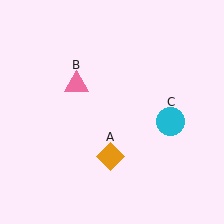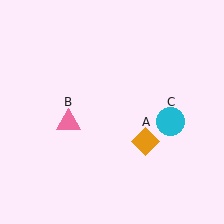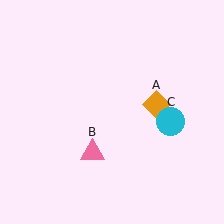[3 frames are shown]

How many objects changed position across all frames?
2 objects changed position: orange diamond (object A), pink triangle (object B).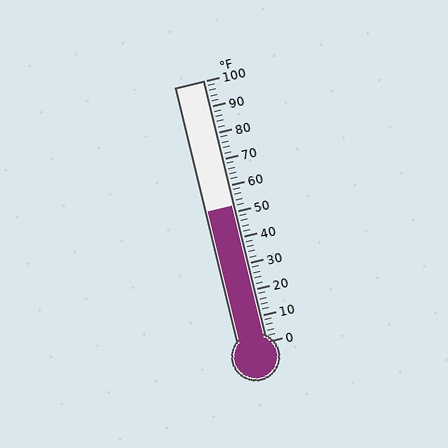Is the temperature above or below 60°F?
The temperature is below 60°F.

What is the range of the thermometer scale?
The thermometer scale ranges from 0°F to 100°F.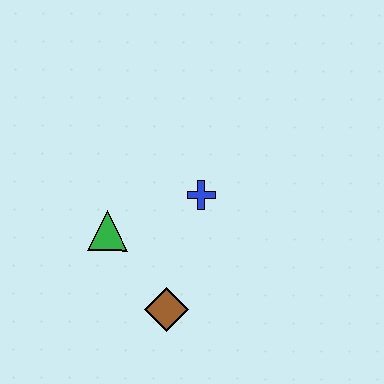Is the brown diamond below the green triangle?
Yes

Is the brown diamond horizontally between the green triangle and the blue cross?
Yes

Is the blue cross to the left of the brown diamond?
No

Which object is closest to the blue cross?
The green triangle is closest to the blue cross.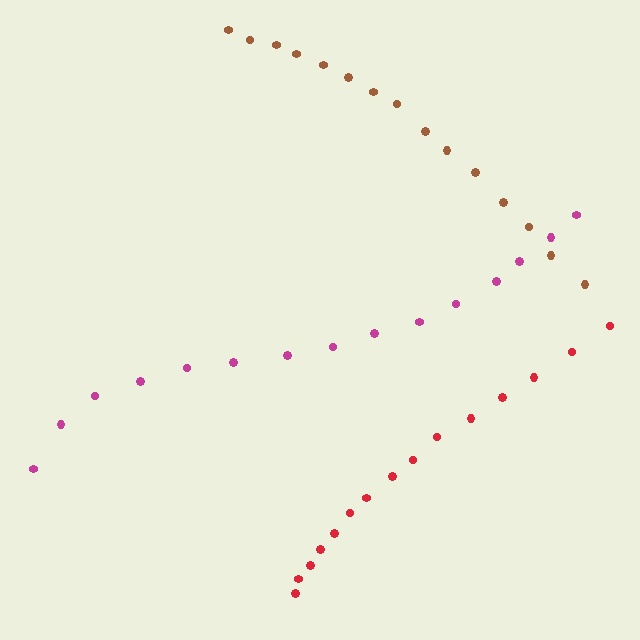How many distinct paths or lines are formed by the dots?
There are 3 distinct paths.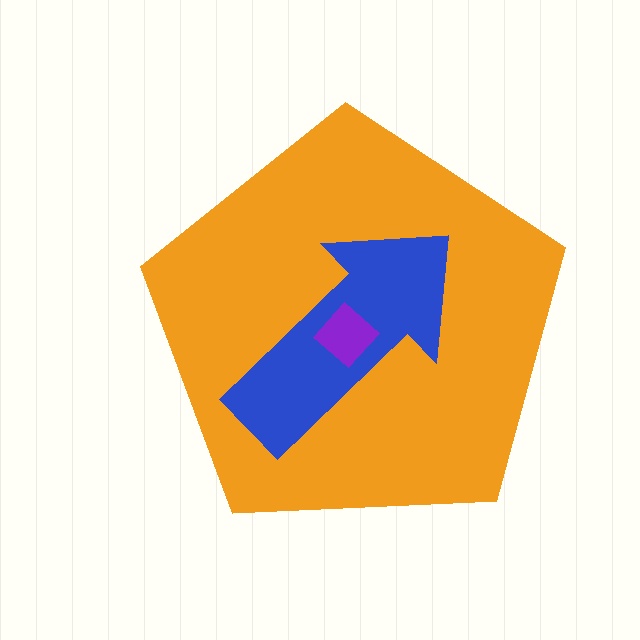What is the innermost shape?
The purple diamond.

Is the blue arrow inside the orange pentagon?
Yes.